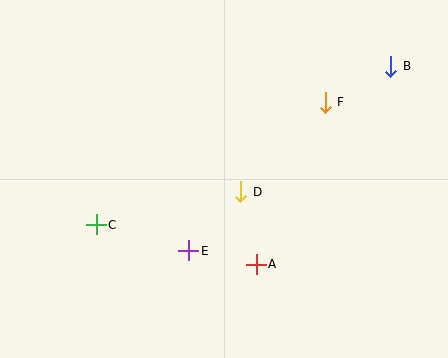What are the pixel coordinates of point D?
Point D is at (241, 192).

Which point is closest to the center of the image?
Point D at (241, 192) is closest to the center.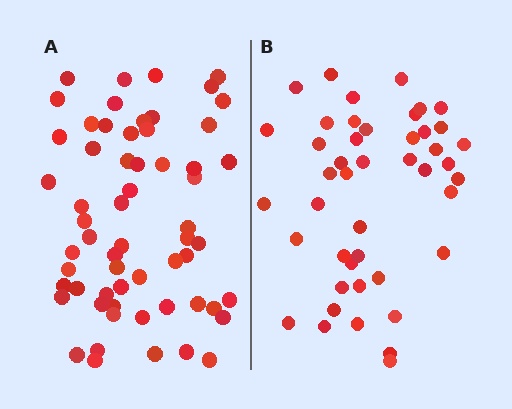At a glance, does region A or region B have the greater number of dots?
Region A (the left region) has more dots.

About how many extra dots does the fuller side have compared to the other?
Region A has approximately 15 more dots than region B.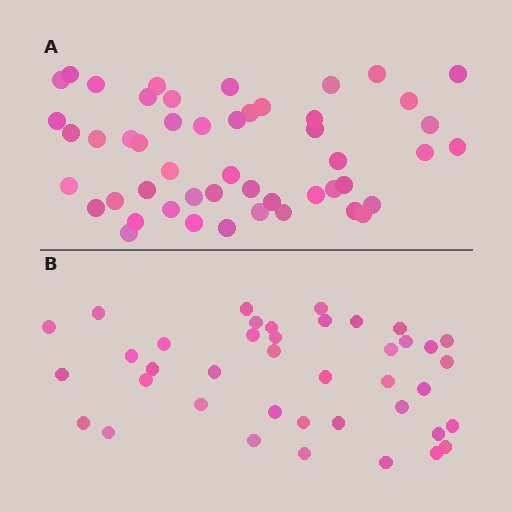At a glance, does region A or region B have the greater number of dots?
Region A (the top region) has more dots.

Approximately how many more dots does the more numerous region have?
Region A has roughly 10 or so more dots than region B.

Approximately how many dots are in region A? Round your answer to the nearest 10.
About 50 dots.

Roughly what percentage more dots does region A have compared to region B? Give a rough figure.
About 25% more.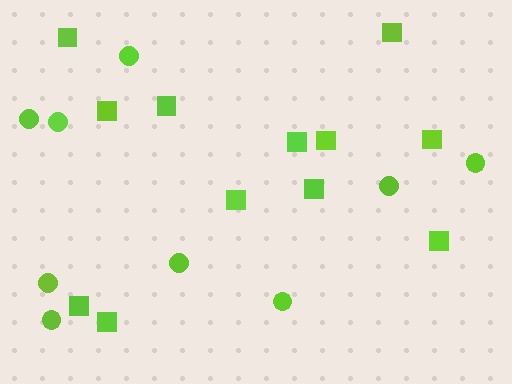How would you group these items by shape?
There are 2 groups: one group of circles (9) and one group of squares (12).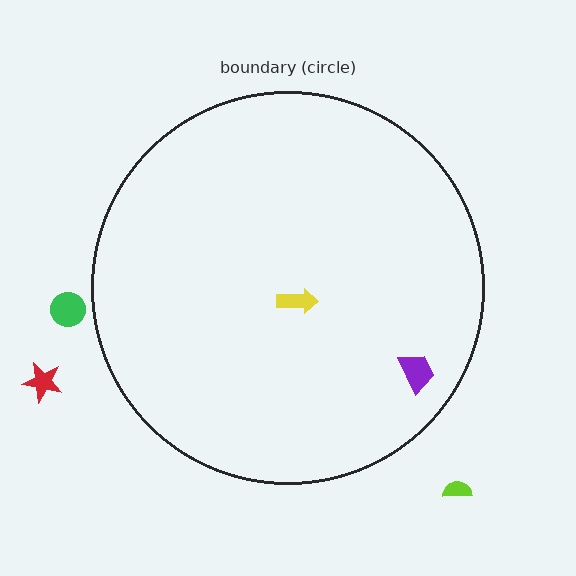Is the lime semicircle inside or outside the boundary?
Outside.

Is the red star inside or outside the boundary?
Outside.